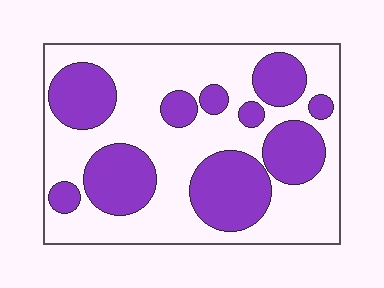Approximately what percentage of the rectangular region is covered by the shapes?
Approximately 40%.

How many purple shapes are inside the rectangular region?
10.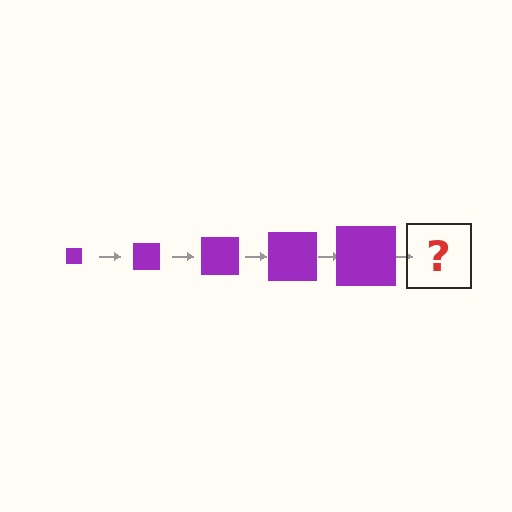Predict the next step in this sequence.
The next step is a purple square, larger than the previous one.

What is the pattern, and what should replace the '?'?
The pattern is that the square gets progressively larger each step. The '?' should be a purple square, larger than the previous one.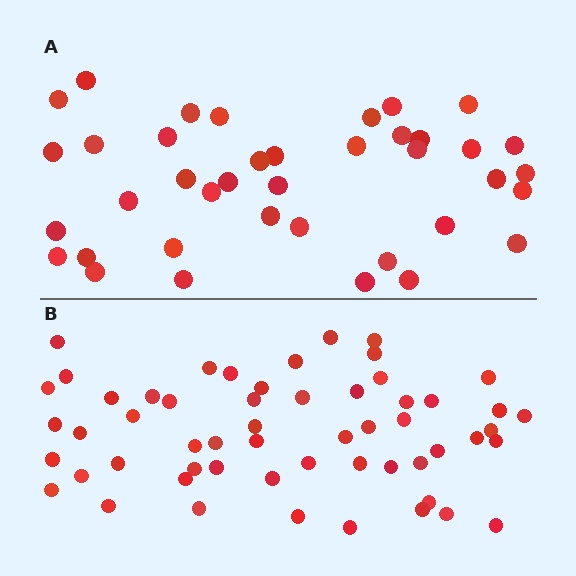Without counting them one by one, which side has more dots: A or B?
Region B (the bottom region) has more dots.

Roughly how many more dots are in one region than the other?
Region B has approximately 15 more dots than region A.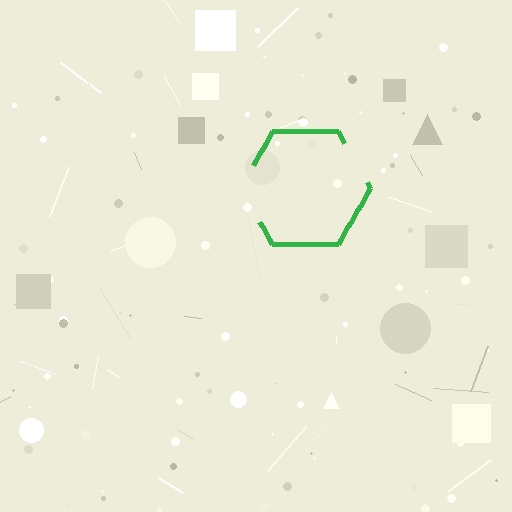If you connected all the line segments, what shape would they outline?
They would outline a hexagon.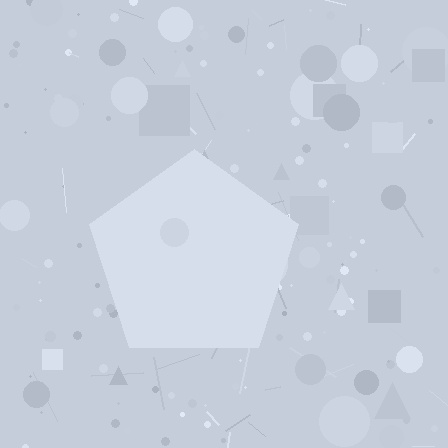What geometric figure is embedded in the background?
A pentagon is embedded in the background.